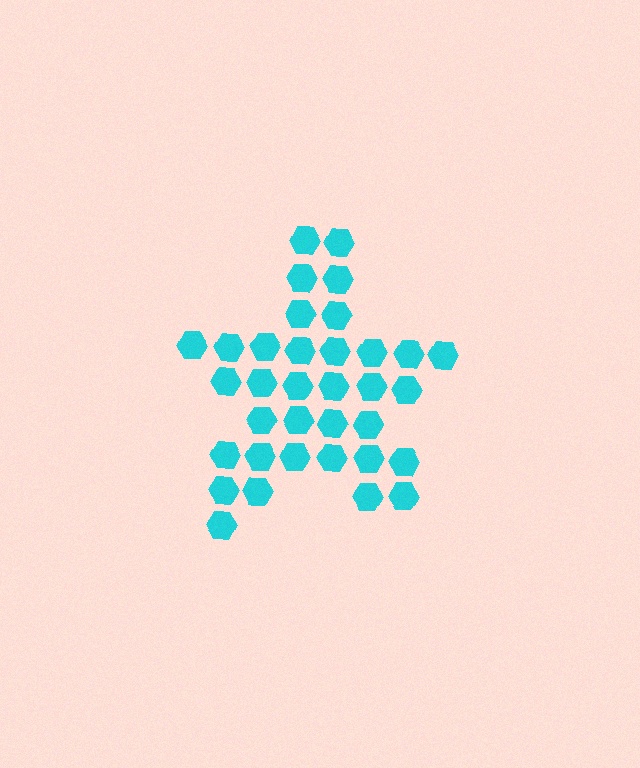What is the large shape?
The large shape is a star.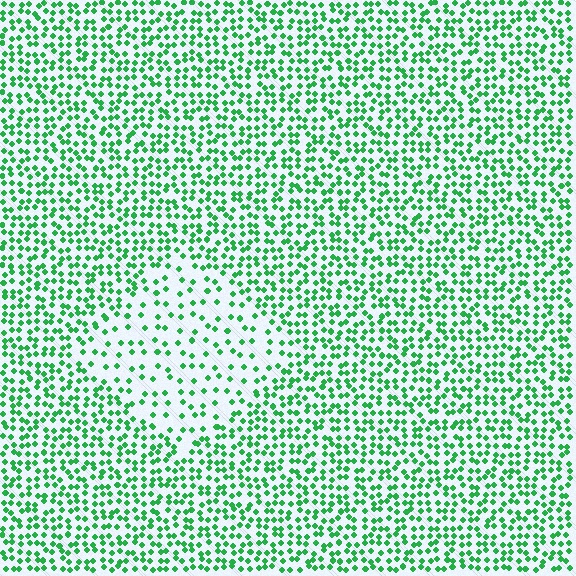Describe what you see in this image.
The image contains small green elements arranged at two different densities. A diamond-shaped region is visible where the elements are less densely packed than the surrounding area.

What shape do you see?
I see a diamond.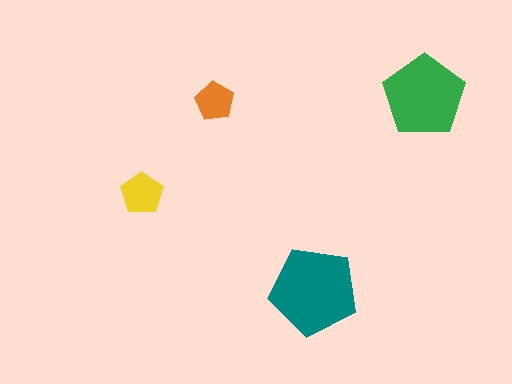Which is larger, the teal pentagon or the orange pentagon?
The teal one.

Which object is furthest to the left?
The yellow pentagon is leftmost.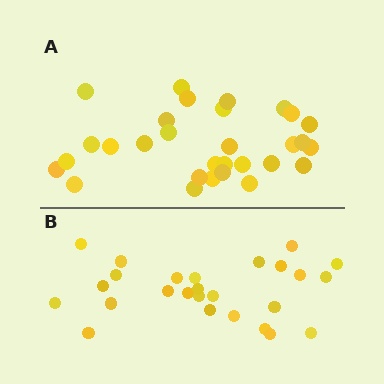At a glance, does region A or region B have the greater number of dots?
Region A (the top region) has more dots.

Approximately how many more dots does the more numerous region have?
Region A has about 4 more dots than region B.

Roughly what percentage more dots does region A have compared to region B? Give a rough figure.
About 15% more.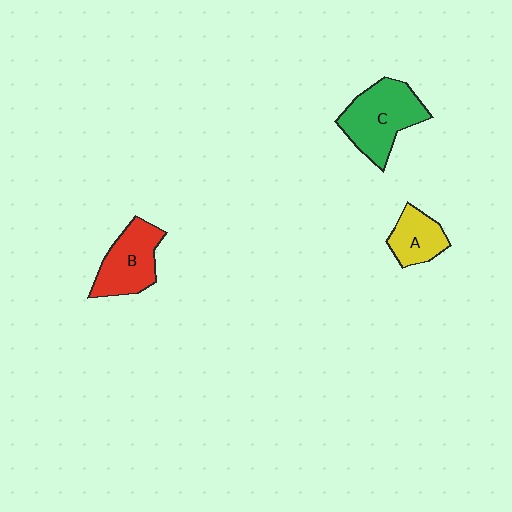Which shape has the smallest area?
Shape A (yellow).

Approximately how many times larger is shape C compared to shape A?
Approximately 1.8 times.